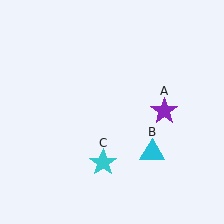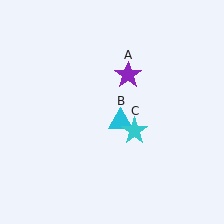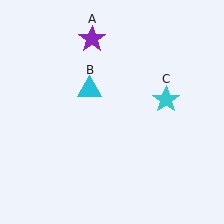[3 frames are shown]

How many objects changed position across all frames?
3 objects changed position: purple star (object A), cyan triangle (object B), cyan star (object C).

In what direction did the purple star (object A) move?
The purple star (object A) moved up and to the left.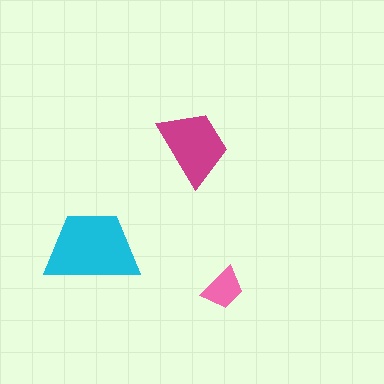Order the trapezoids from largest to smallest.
the cyan one, the magenta one, the pink one.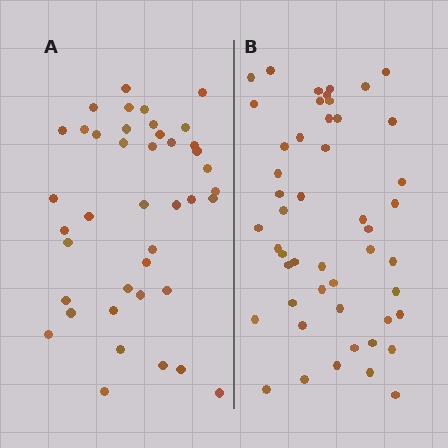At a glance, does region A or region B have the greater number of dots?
Region B (the right region) has more dots.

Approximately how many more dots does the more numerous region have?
Region B has roughly 8 or so more dots than region A.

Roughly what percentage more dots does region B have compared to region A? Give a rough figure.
About 20% more.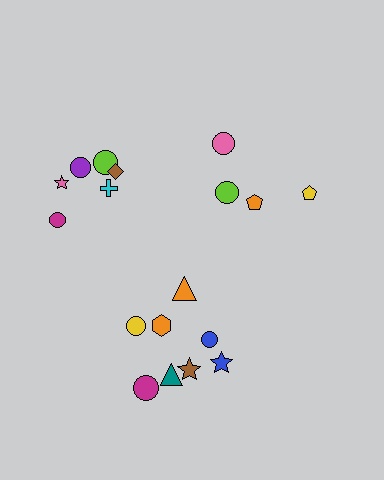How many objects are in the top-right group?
There are 4 objects.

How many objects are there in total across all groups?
There are 18 objects.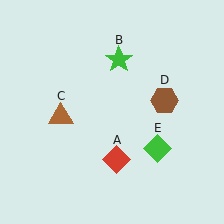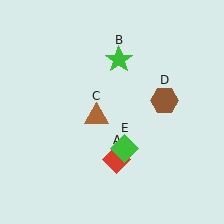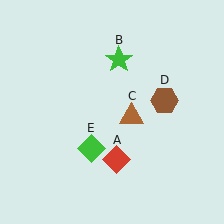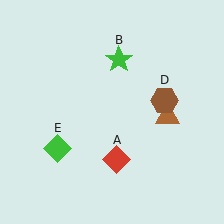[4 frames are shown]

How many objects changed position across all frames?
2 objects changed position: brown triangle (object C), green diamond (object E).